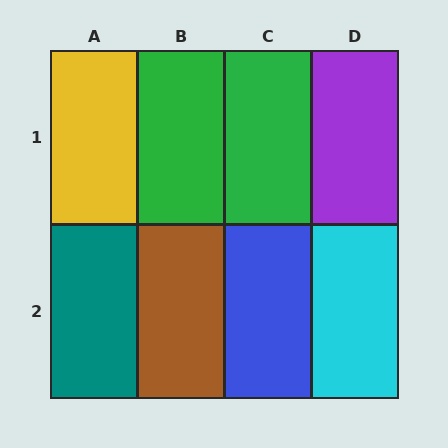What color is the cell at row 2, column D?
Cyan.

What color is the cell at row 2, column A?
Teal.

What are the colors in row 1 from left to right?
Yellow, green, green, purple.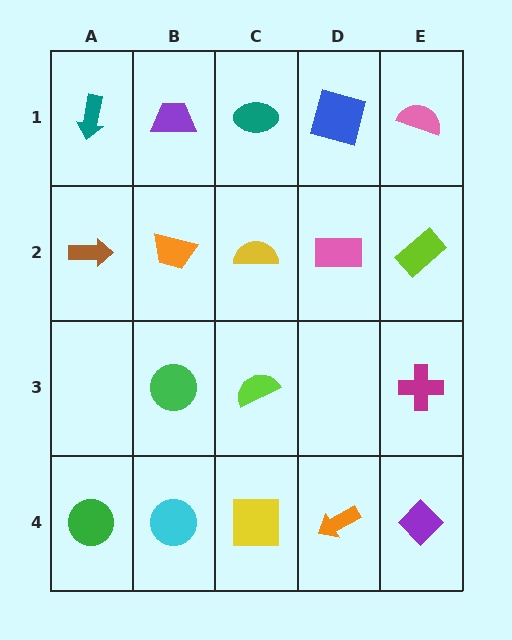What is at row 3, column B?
A green circle.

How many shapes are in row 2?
5 shapes.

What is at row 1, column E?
A pink semicircle.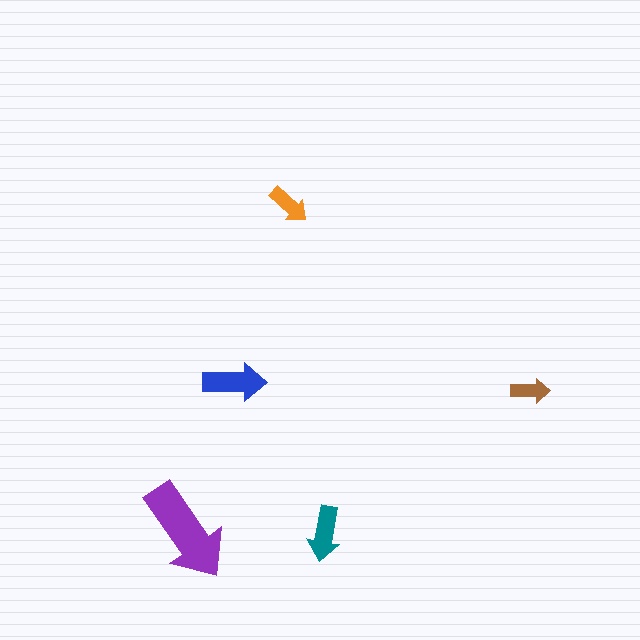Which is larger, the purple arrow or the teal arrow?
The purple one.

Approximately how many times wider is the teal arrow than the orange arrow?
About 1.5 times wider.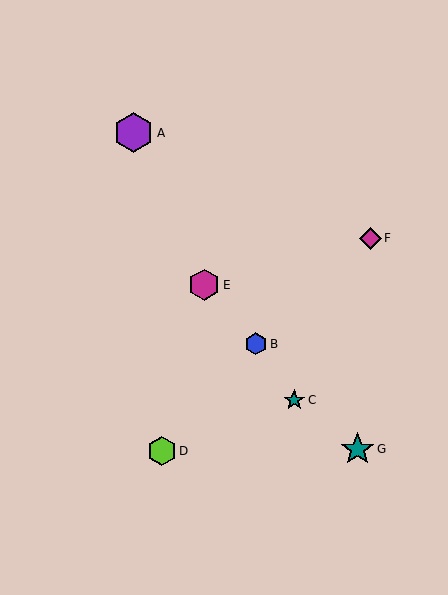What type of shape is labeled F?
Shape F is a magenta diamond.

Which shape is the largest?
The purple hexagon (labeled A) is the largest.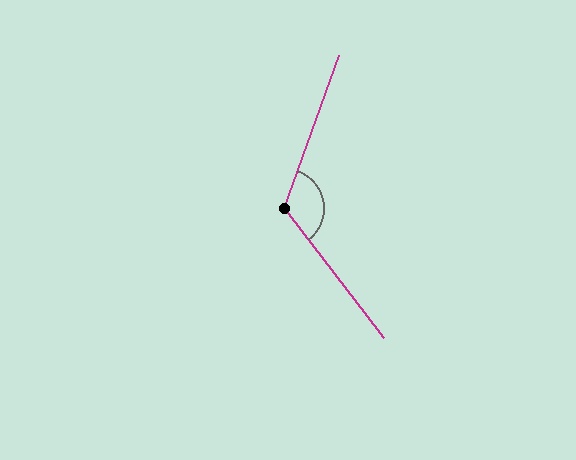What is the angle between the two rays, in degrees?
Approximately 122 degrees.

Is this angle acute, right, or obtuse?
It is obtuse.